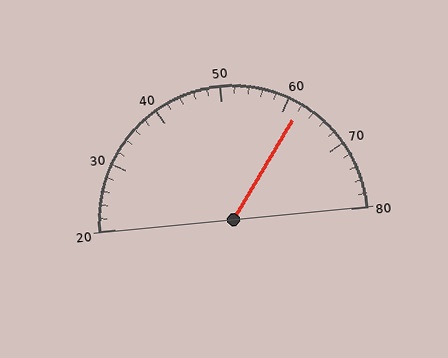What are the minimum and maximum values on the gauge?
The gauge ranges from 20 to 80.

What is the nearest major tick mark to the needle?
The nearest major tick mark is 60.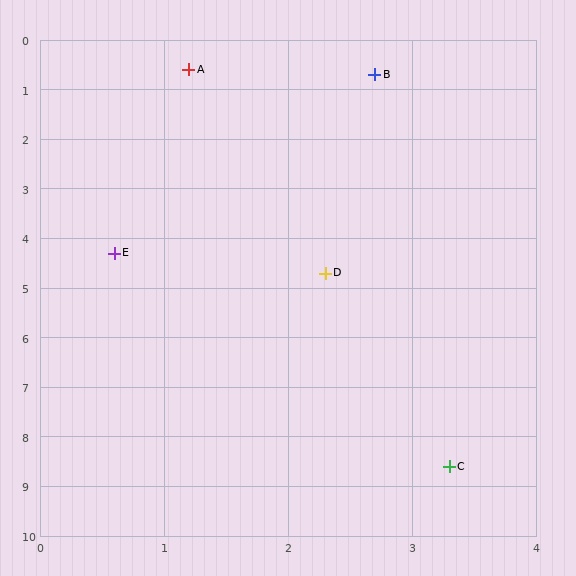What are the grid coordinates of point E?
Point E is at approximately (0.6, 4.3).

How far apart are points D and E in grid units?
Points D and E are about 1.7 grid units apart.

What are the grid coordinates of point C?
Point C is at approximately (3.3, 8.6).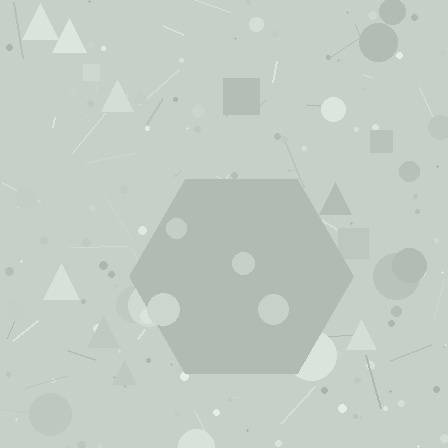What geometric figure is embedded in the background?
A hexagon is embedded in the background.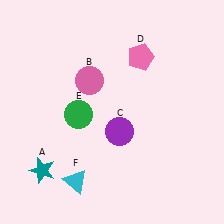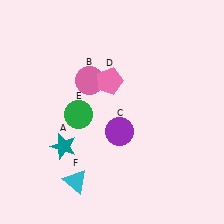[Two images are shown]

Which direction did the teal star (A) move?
The teal star (A) moved up.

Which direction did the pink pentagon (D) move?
The pink pentagon (D) moved left.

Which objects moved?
The objects that moved are: the teal star (A), the pink pentagon (D).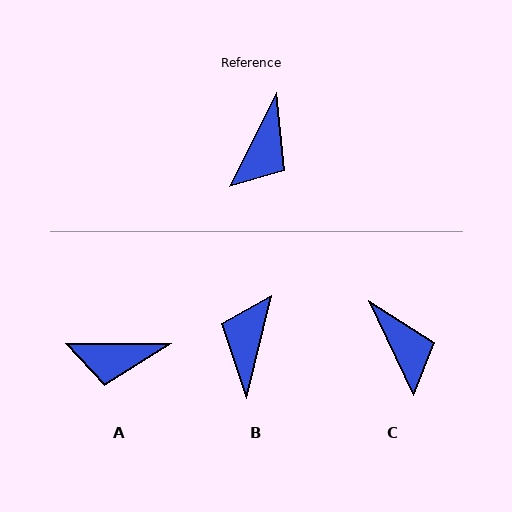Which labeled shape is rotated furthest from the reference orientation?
B, about 168 degrees away.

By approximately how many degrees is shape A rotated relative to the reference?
Approximately 64 degrees clockwise.